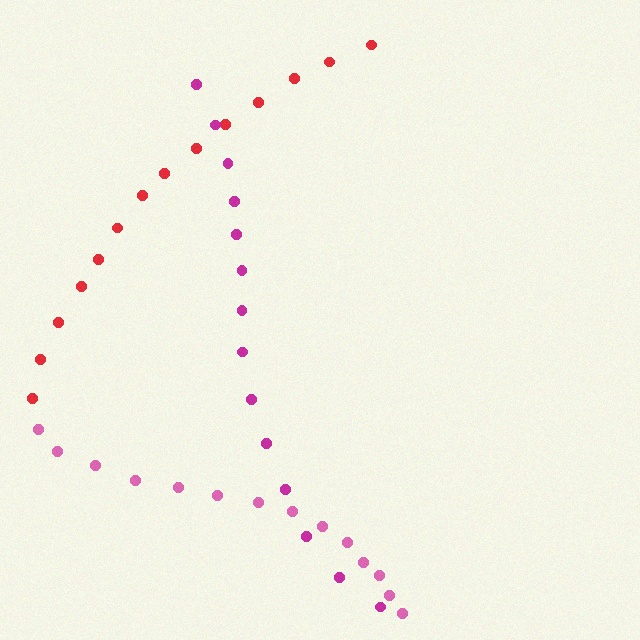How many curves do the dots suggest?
There are 3 distinct paths.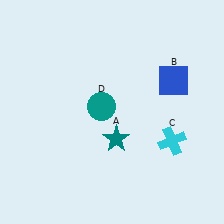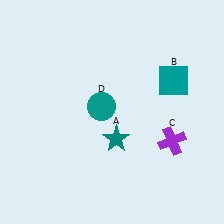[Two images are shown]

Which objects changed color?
B changed from blue to teal. C changed from cyan to purple.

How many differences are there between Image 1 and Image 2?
There are 2 differences between the two images.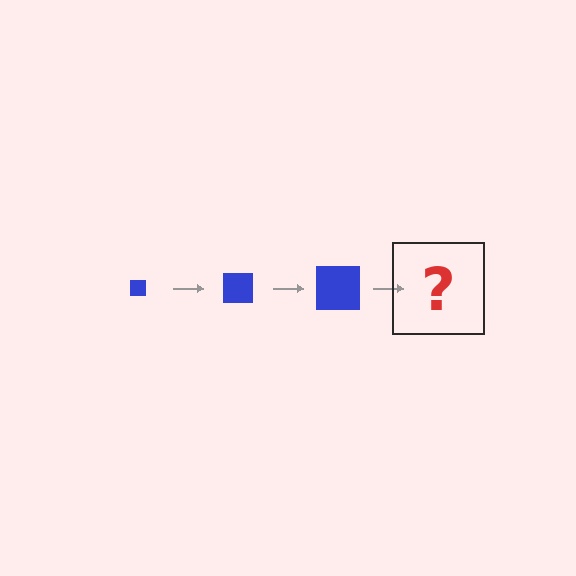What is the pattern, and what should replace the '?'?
The pattern is that the square gets progressively larger each step. The '?' should be a blue square, larger than the previous one.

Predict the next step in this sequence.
The next step is a blue square, larger than the previous one.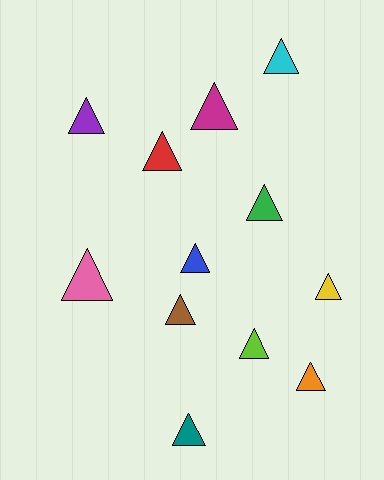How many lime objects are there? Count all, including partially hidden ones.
There is 1 lime object.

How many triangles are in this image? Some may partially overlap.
There are 12 triangles.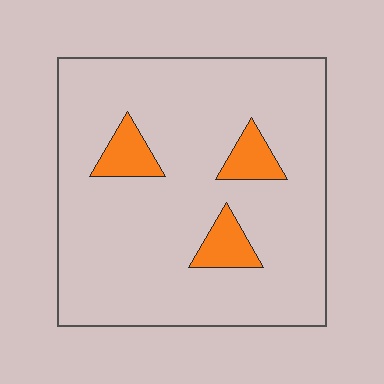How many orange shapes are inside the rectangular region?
3.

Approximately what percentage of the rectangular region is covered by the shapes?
Approximately 10%.